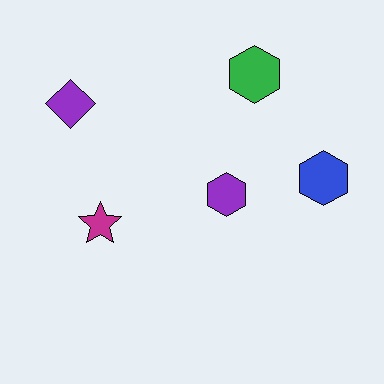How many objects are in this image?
There are 5 objects.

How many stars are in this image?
There is 1 star.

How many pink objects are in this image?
There are no pink objects.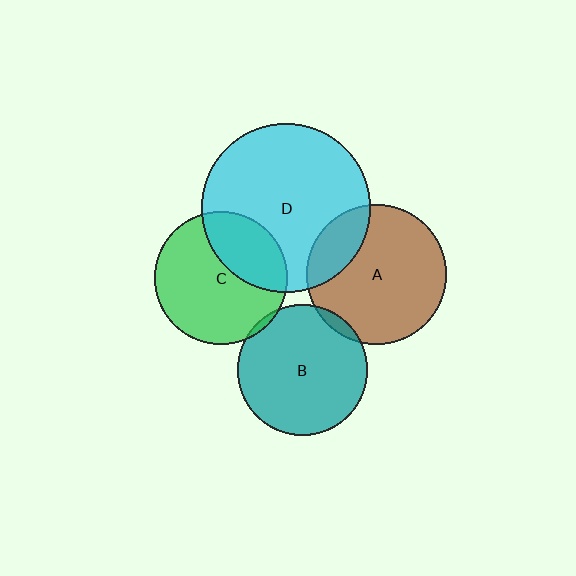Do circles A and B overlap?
Yes.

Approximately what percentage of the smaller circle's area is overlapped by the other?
Approximately 5%.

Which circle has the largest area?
Circle D (cyan).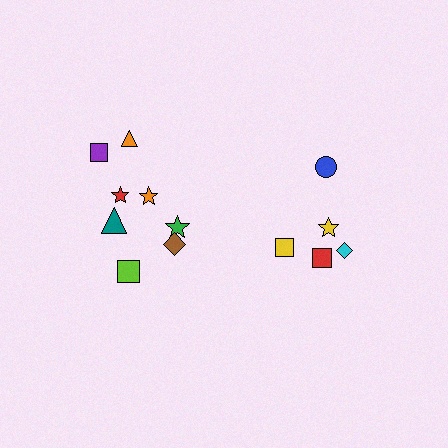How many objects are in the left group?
There are 8 objects.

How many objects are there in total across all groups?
There are 13 objects.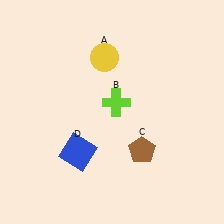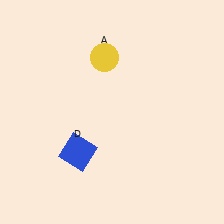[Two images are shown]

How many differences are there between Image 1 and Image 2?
There are 2 differences between the two images.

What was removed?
The brown pentagon (C), the lime cross (B) were removed in Image 2.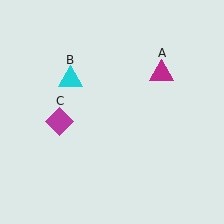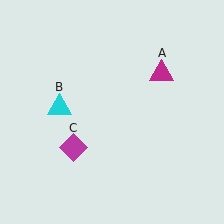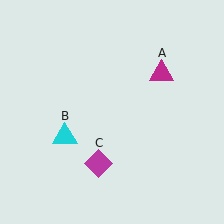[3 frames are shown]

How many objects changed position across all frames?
2 objects changed position: cyan triangle (object B), magenta diamond (object C).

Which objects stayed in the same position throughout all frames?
Magenta triangle (object A) remained stationary.